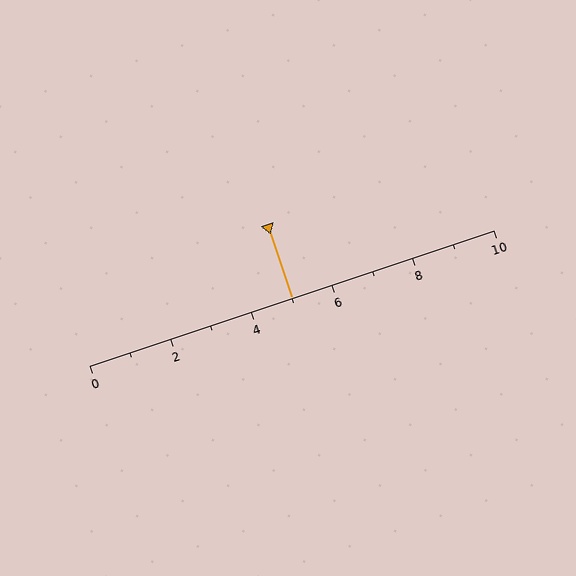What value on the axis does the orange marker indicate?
The marker indicates approximately 5.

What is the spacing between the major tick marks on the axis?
The major ticks are spaced 2 apart.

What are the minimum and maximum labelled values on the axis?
The axis runs from 0 to 10.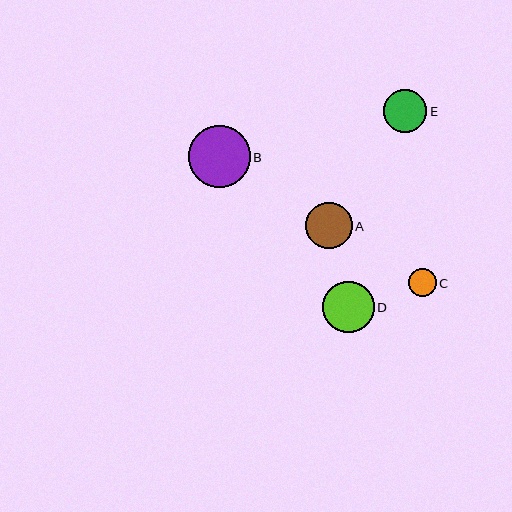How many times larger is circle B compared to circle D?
Circle B is approximately 1.2 times the size of circle D.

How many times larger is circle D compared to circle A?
Circle D is approximately 1.1 times the size of circle A.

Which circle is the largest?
Circle B is the largest with a size of approximately 62 pixels.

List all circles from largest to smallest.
From largest to smallest: B, D, A, E, C.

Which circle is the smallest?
Circle C is the smallest with a size of approximately 28 pixels.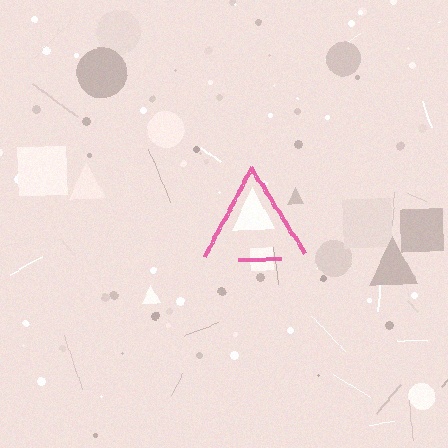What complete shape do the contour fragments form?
The contour fragments form a triangle.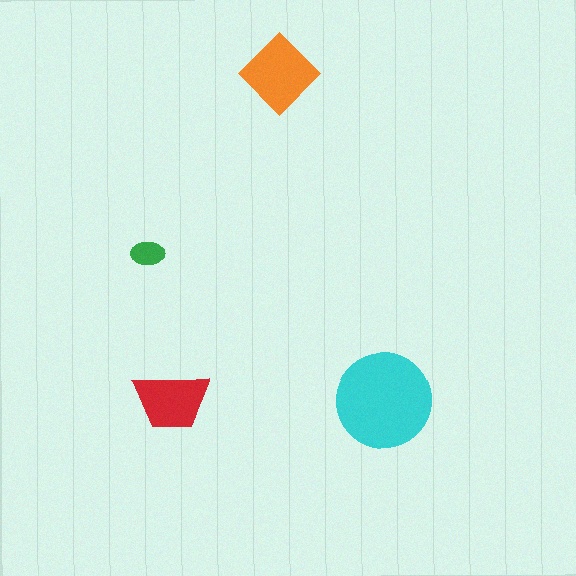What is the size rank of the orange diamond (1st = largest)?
2nd.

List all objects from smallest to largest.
The green ellipse, the red trapezoid, the orange diamond, the cyan circle.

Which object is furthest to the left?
The green ellipse is leftmost.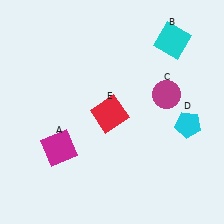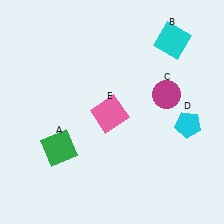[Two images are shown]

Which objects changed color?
A changed from magenta to green. E changed from red to pink.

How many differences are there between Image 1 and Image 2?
There are 2 differences between the two images.